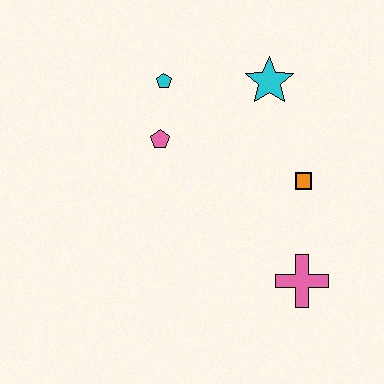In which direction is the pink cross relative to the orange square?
The pink cross is below the orange square.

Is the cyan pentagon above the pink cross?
Yes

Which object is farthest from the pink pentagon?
The pink cross is farthest from the pink pentagon.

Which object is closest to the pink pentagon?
The cyan pentagon is closest to the pink pentagon.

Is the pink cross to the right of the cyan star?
Yes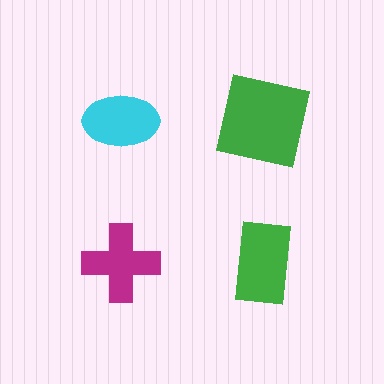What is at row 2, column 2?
A green rectangle.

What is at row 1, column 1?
A cyan ellipse.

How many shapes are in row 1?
2 shapes.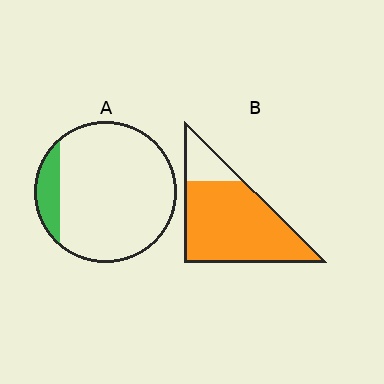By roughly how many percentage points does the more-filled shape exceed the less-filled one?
By roughly 70 percentage points (B over A).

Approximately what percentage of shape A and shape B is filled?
A is approximately 10% and B is approximately 80%.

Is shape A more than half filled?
No.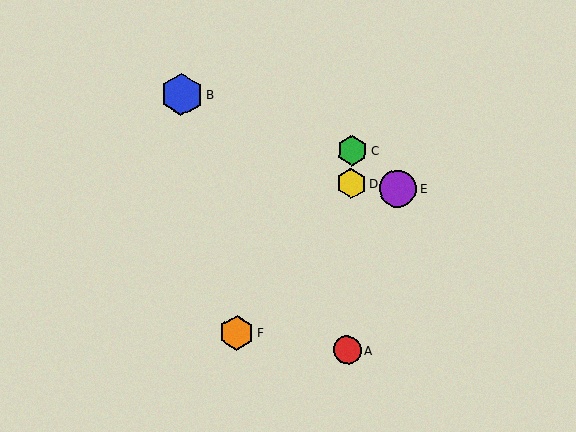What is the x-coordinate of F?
Object F is at x≈237.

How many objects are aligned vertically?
3 objects (A, C, D) are aligned vertically.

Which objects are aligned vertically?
Objects A, C, D are aligned vertically.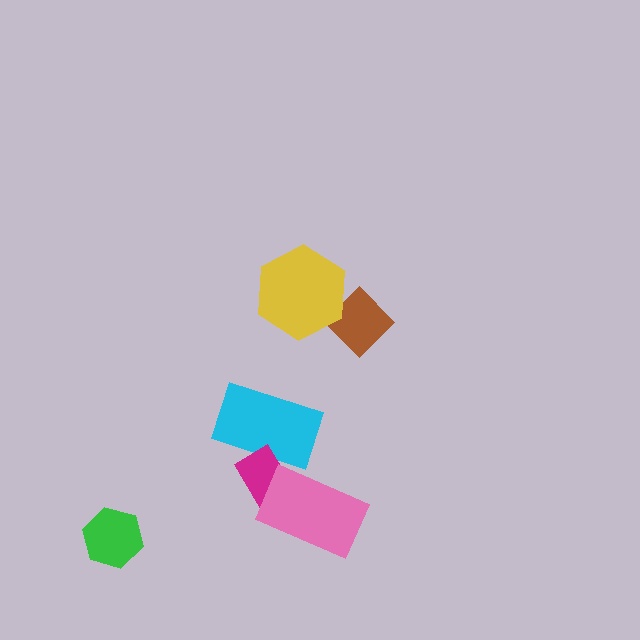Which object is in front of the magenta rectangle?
The pink rectangle is in front of the magenta rectangle.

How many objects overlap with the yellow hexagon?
1 object overlaps with the yellow hexagon.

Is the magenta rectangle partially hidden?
Yes, it is partially covered by another shape.